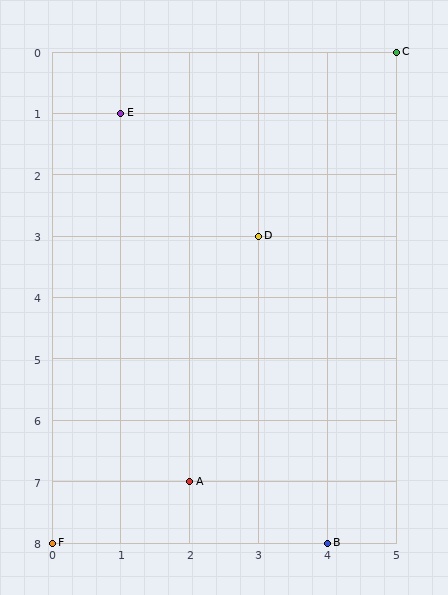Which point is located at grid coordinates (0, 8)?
Point F is at (0, 8).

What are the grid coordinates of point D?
Point D is at grid coordinates (3, 3).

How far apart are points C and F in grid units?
Points C and F are 5 columns and 8 rows apart (about 9.4 grid units diagonally).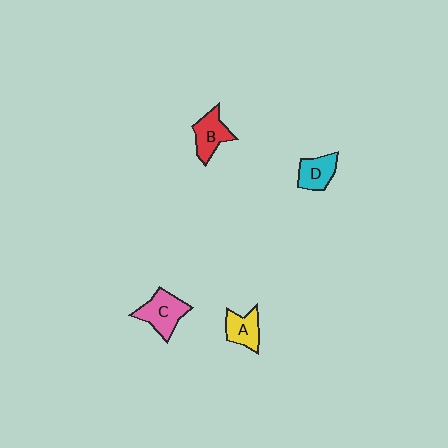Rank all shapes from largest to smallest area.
From largest to smallest: C (pink), B (red), D (cyan), A (yellow).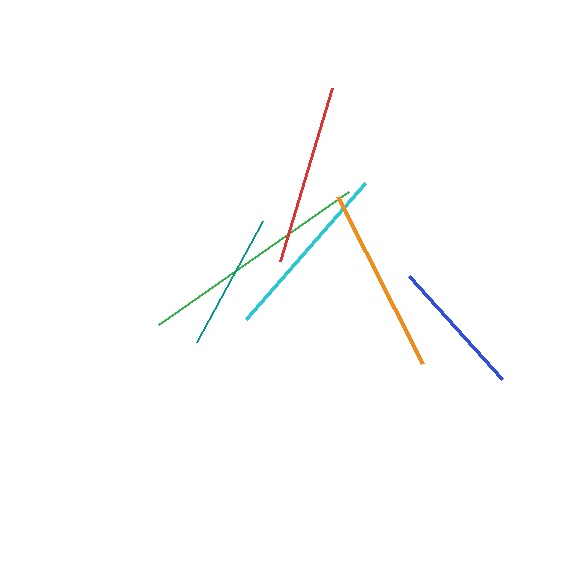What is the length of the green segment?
The green segment is approximately 232 pixels long.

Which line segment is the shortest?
The teal line is the shortest at approximately 137 pixels.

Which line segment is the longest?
The green line is the longest at approximately 232 pixels.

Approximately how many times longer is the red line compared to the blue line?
The red line is approximately 1.3 times the length of the blue line.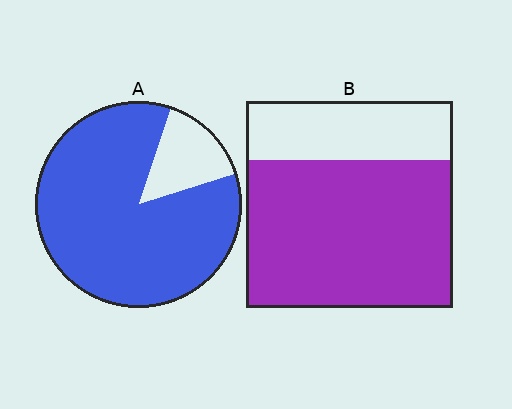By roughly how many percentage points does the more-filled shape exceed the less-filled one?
By roughly 15 percentage points (A over B).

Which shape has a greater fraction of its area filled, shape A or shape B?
Shape A.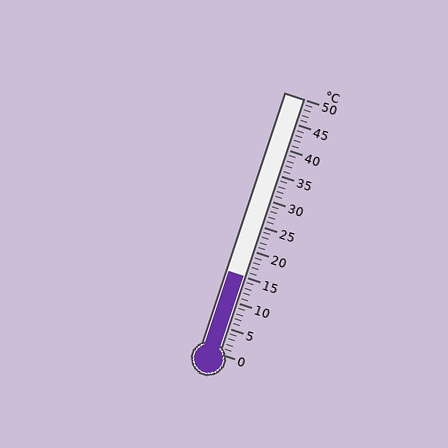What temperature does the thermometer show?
The thermometer shows approximately 15°C.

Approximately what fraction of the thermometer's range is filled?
The thermometer is filled to approximately 30% of its range.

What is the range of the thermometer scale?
The thermometer scale ranges from 0°C to 50°C.